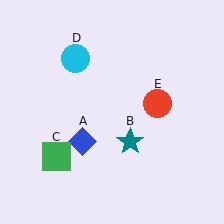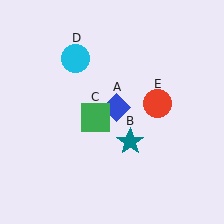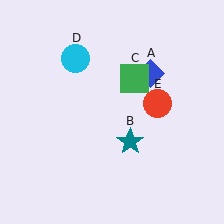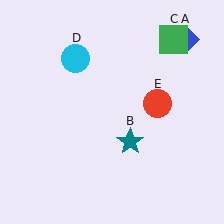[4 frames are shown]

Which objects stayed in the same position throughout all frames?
Teal star (object B) and cyan circle (object D) and red circle (object E) remained stationary.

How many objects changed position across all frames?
2 objects changed position: blue diamond (object A), green square (object C).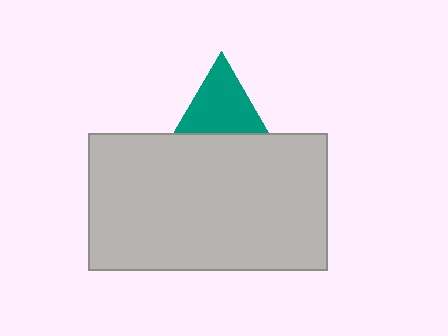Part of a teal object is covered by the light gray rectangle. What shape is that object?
It is a triangle.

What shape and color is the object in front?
The object in front is a light gray rectangle.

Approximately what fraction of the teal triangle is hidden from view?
Roughly 50% of the teal triangle is hidden behind the light gray rectangle.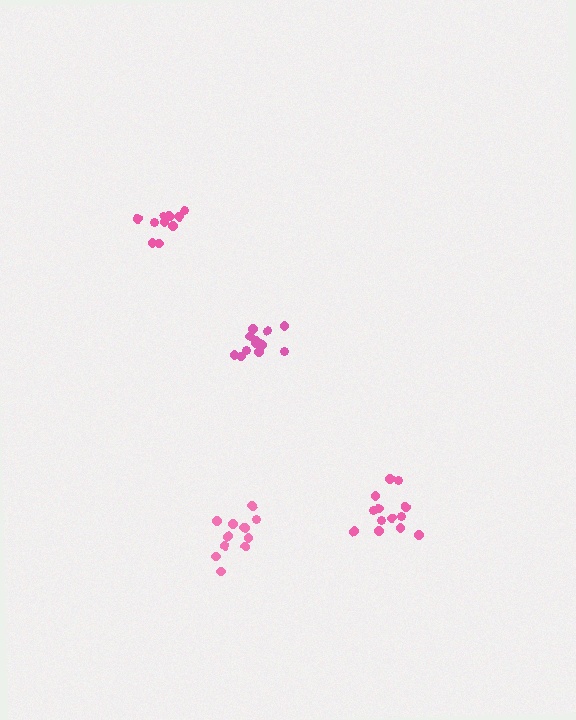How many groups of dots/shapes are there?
There are 4 groups.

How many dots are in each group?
Group 1: 13 dots, Group 2: 10 dots, Group 3: 12 dots, Group 4: 12 dots (47 total).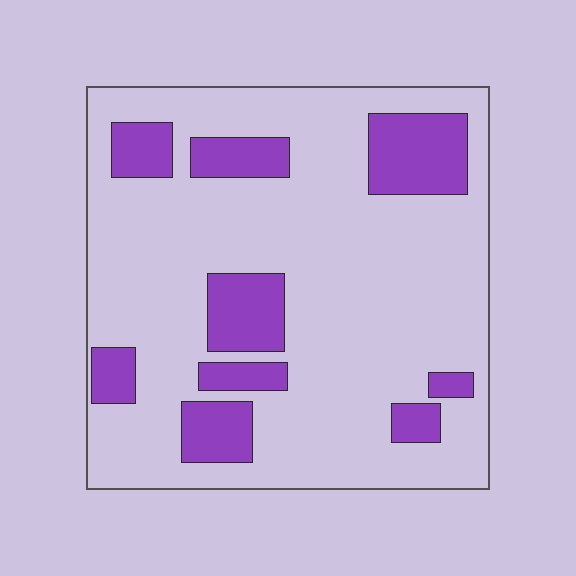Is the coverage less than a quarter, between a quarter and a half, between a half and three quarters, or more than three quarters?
Less than a quarter.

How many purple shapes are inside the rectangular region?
9.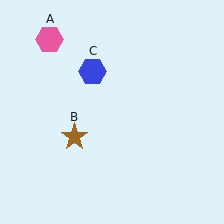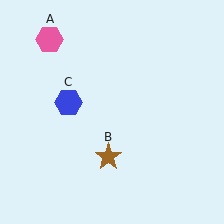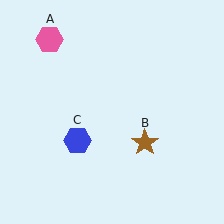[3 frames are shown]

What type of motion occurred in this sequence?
The brown star (object B), blue hexagon (object C) rotated counterclockwise around the center of the scene.